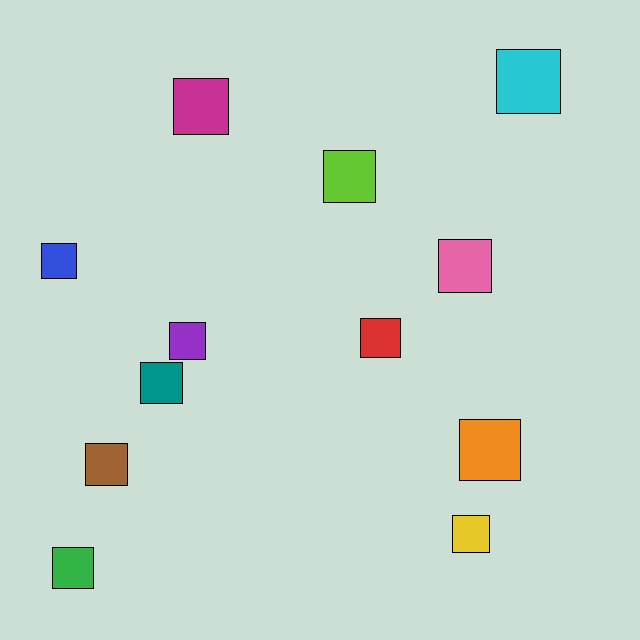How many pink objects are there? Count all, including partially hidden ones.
There is 1 pink object.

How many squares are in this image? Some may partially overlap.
There are 12 squares.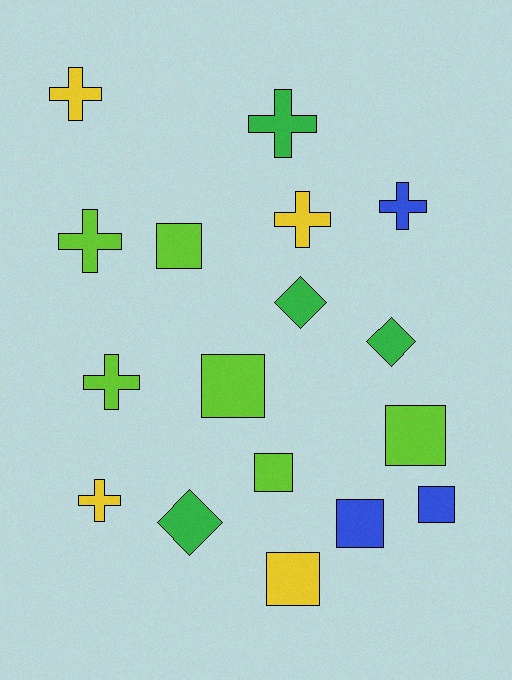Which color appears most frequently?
Lime, with 6 objects.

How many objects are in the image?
There are 17 objects.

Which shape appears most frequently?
Cross, with 7 objects.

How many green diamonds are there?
There are 3 green diamonds.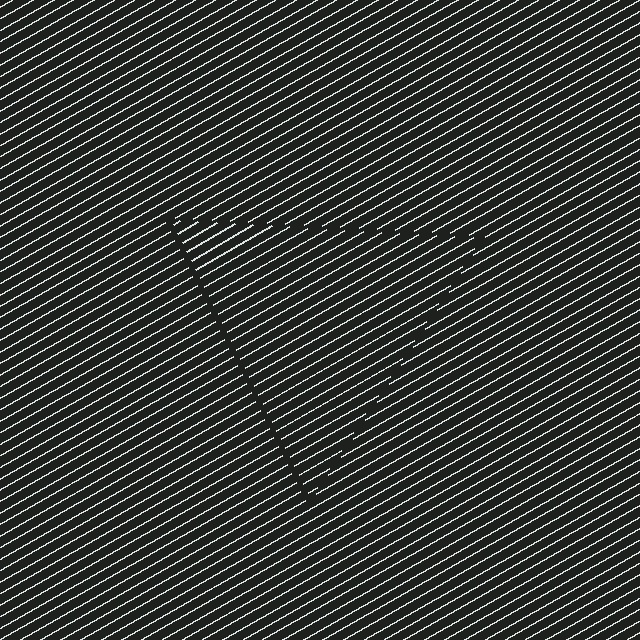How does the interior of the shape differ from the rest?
The interior of the shape contains the same grating, shifted by half a period — the contour is defined by the phase discontinuity where line-ends from the inner and outer gratings abut.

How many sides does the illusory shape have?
3 sides — the line-ends trace a triangle.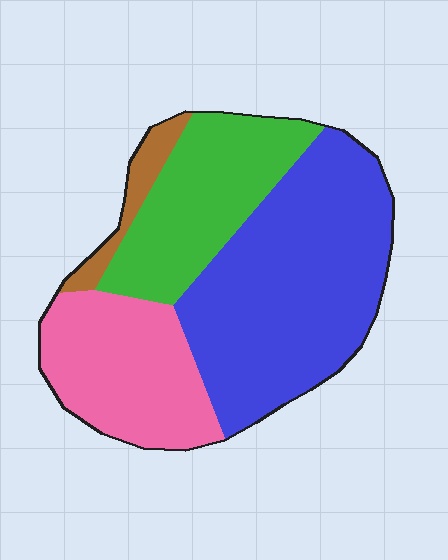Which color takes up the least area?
Brown, at roughly 5%.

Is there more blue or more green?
Blue.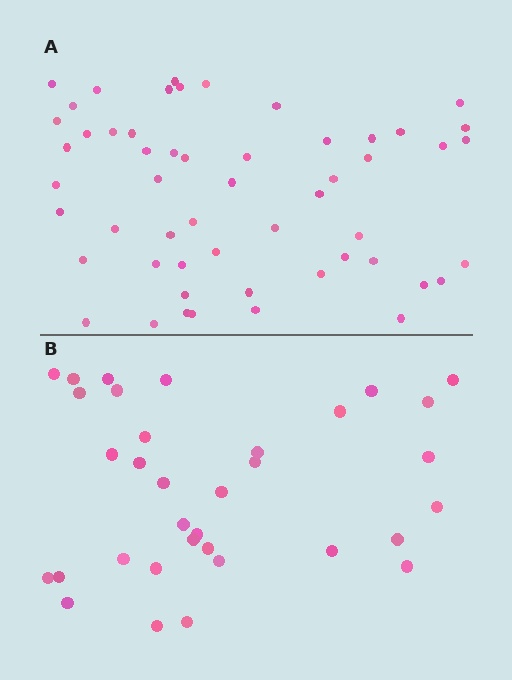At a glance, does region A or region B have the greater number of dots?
Region A (the top region) has more dots.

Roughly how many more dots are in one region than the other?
Region A has approximately 20 more dots than region B.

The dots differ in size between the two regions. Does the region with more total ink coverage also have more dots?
No. Region B has more total ink coverage because its dots are larger, but region A actually contains more individual dots. Total area can be misleading — the number of items is what matters here.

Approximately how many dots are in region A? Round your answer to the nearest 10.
About 50 dots. (The exact count is 54, which rounds to 50.)